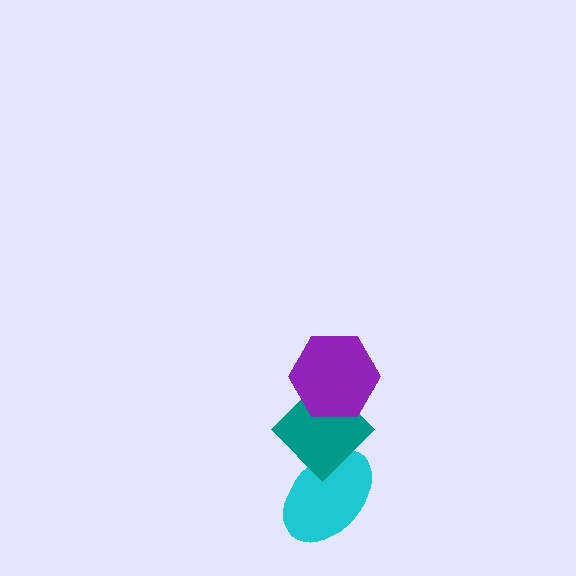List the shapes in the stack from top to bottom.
From top to bottom: the purple hexagon, the teal diamond, the cyan ellipse.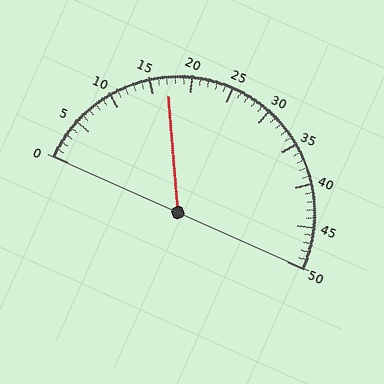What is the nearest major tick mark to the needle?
The nearest major tick mark is 15.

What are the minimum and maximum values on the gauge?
The gauge ranges from 0 to 50.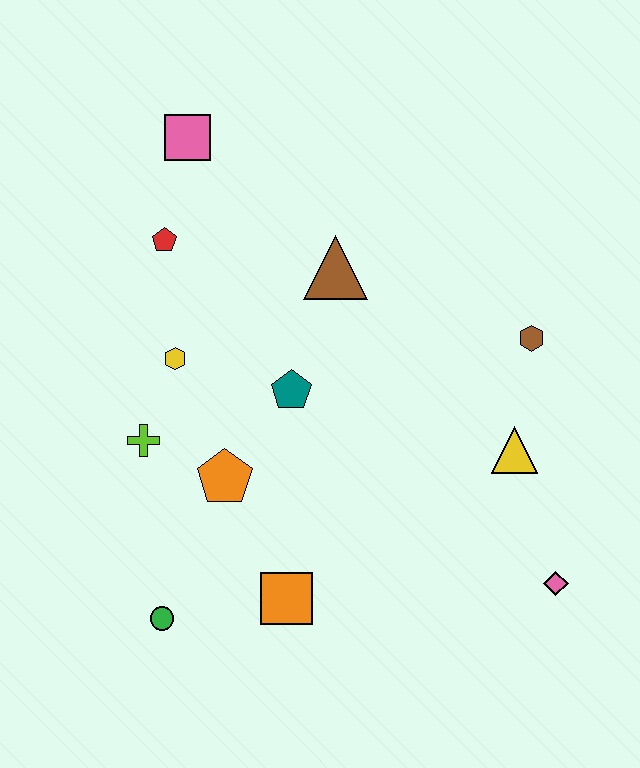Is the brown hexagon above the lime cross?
Yes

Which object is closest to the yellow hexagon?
The lime cross is closest to the yellow hexagon.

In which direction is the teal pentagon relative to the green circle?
The teal pentagon is above the green circle.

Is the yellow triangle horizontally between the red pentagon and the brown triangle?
No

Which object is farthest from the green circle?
The pink square is farthest from the green circle.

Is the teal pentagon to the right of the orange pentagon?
Yes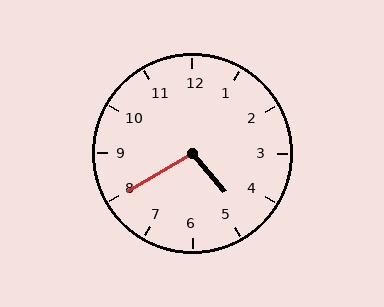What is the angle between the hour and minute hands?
Approximately 100 degrees.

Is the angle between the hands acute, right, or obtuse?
It is obtuse.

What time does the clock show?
4:40.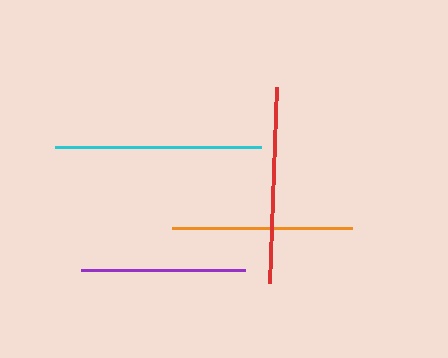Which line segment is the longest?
The cyan line is the longest at approximately 206 pixels.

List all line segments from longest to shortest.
From longest to shortest: cyan, red, orange, purple.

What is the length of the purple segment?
The purple segment is approximately 164 pixels long.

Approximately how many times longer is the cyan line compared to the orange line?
The cyan line is approximately 1.1 times the length of the orange line.